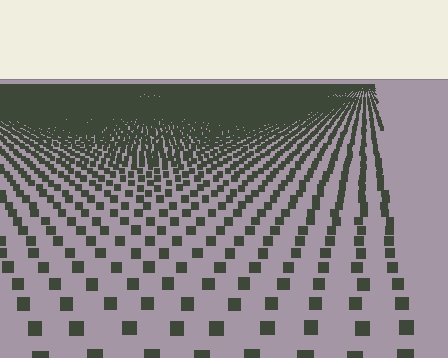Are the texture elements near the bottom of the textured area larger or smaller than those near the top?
Larger. Near the bottom, elements are closer to the viewer and appear at a bigger on-screen size.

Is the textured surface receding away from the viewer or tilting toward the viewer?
The surface is receding away from the viewer. Texture elements get smaller and denser toward the top.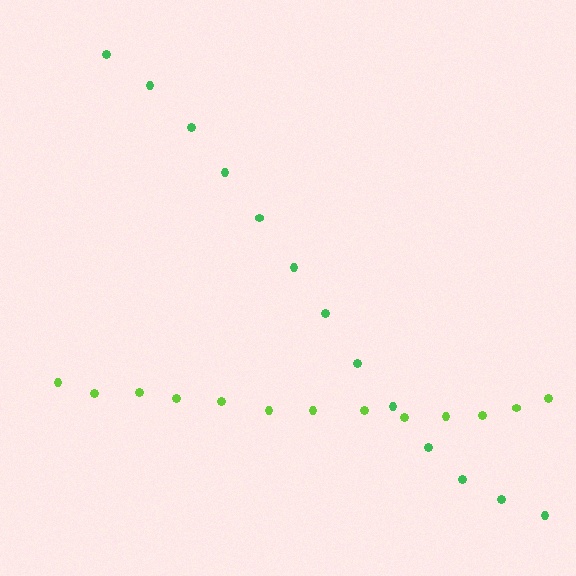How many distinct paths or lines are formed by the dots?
There are 2 distinct paths.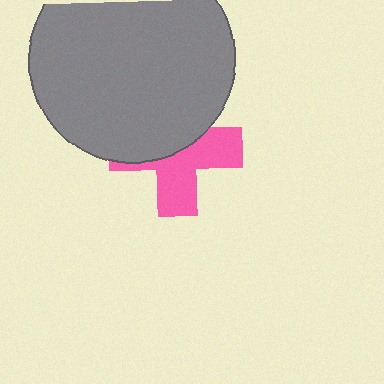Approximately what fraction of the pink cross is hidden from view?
Roughly 49% of the pink cross is hidden behind the gray circle.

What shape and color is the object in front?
The object in front is a gray circle.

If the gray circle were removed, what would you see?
You would see the complete pink cross.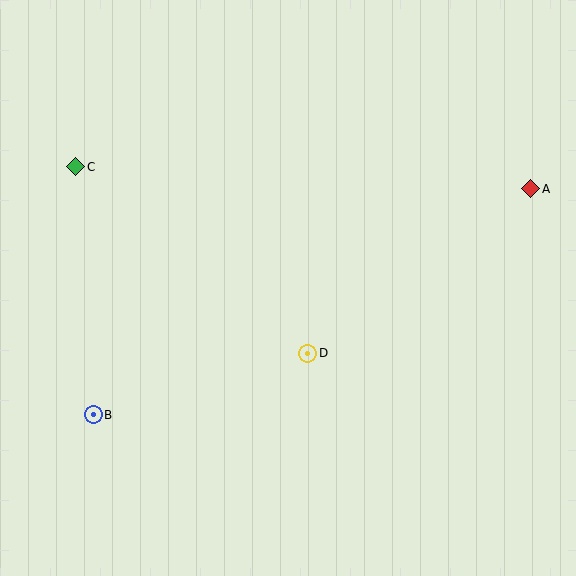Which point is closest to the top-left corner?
Point C is closest to the top-left corner.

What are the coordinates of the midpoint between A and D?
The midpoint between A and D is at (419, 271).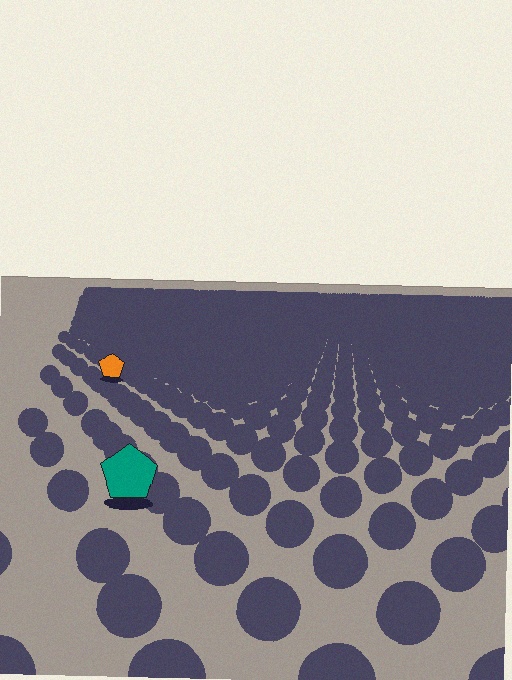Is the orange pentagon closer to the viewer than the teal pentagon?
No. The teal pentagon is closer — you can tell from the texture gradient: the ground texture is coarser near it.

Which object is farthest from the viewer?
The orange pentagon is farthest from the viewer. It appears smaller and the ground texture around it is denser.